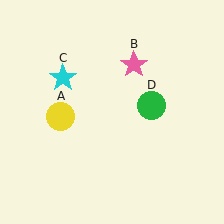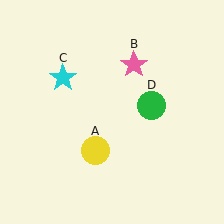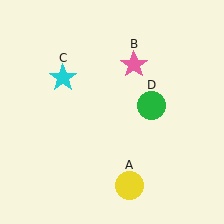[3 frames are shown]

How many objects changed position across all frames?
1 object changed position: yellow circle (object A).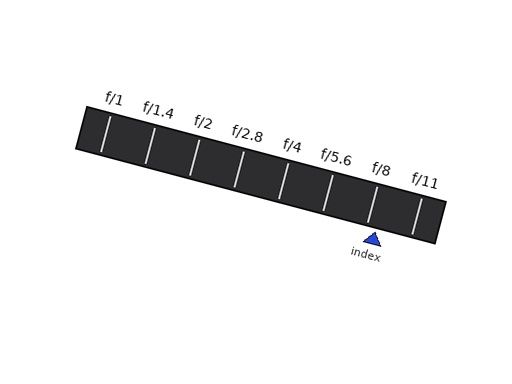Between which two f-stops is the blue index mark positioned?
The index mark is between f/8 and f/11.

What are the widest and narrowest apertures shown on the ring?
The widest aperture shown is f/1 and the narrowest is f/11.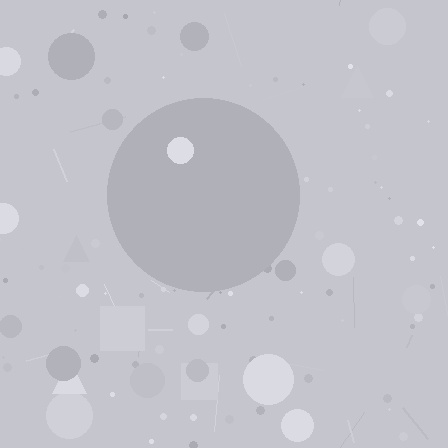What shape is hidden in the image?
A circle is hidden in the image.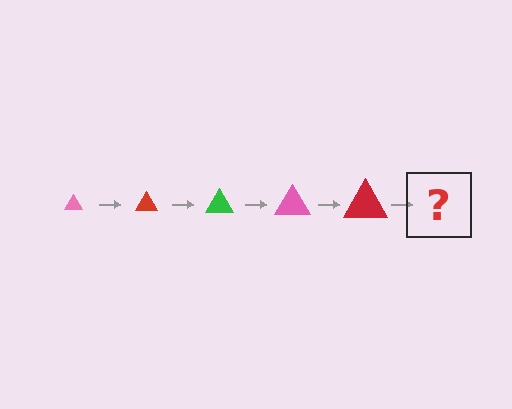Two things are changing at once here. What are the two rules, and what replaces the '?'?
The two rules are that the triangle grows larger each step and the color cycles through pink, red, and green. The '?' should be a green triangle, larger than the previous one.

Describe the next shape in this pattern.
It should be a green triangle, larger than the previous one.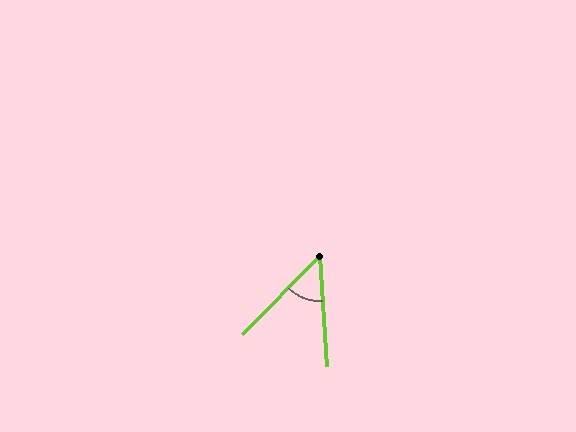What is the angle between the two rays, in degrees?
Approximately 49 degrees.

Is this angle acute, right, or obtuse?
It is acute.